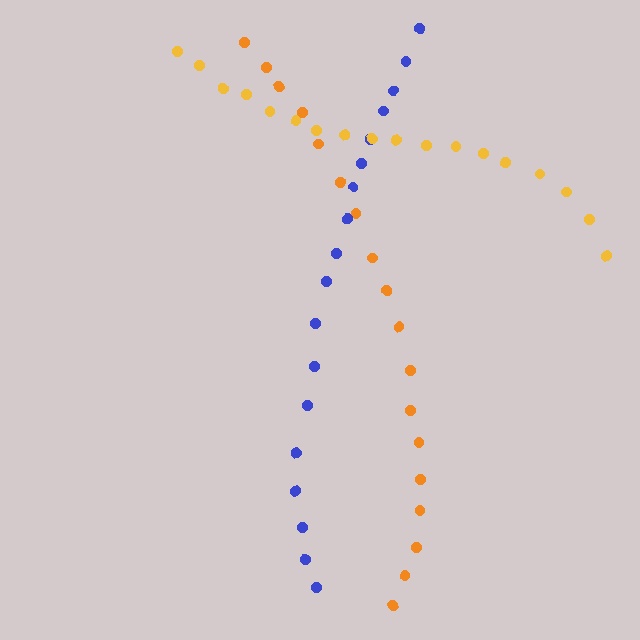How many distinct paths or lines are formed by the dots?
There are 3 distinct paths.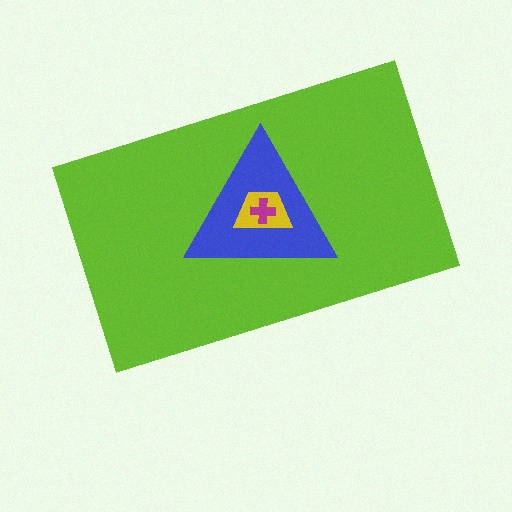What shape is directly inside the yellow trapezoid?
The magenta cross.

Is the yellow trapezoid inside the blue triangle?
Yes.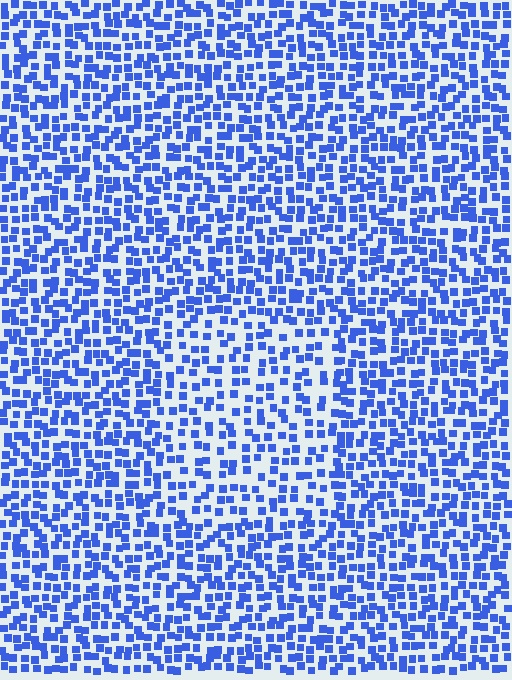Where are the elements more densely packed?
The elements are more densely packed outside the rectangle boundary.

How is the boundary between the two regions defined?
The boundary is defined by a change in element density (approximately 1.5x ratio). All elements are the same color, size, and shape.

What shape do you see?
I see a rectangle.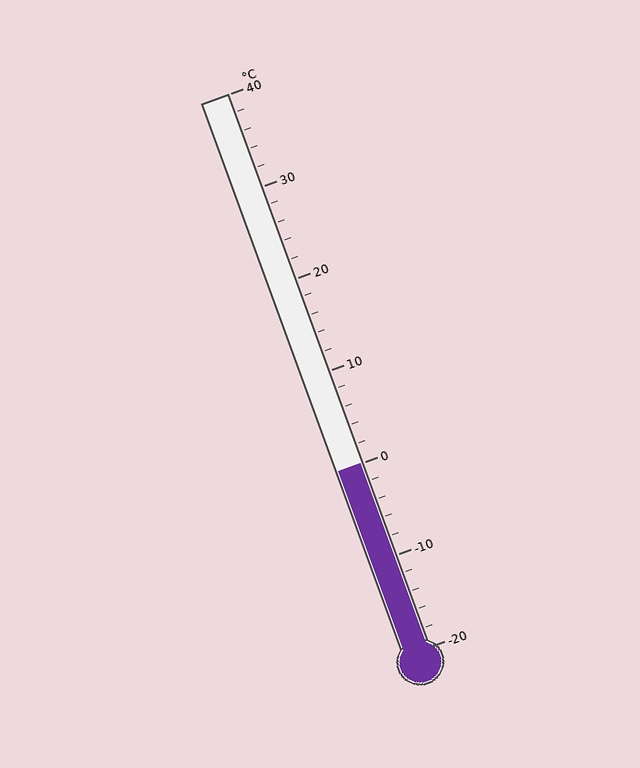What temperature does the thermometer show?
The thermometer shows approximately 0°C.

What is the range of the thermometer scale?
The thermometer scale ranges from -20°C to 40°C.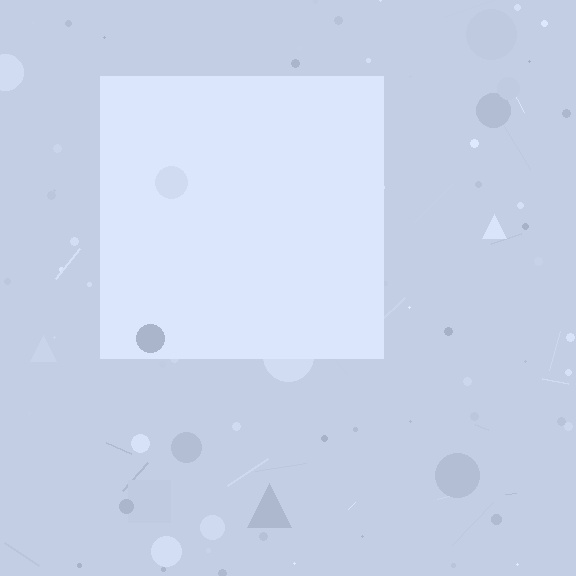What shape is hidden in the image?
A square is hidden in the image.